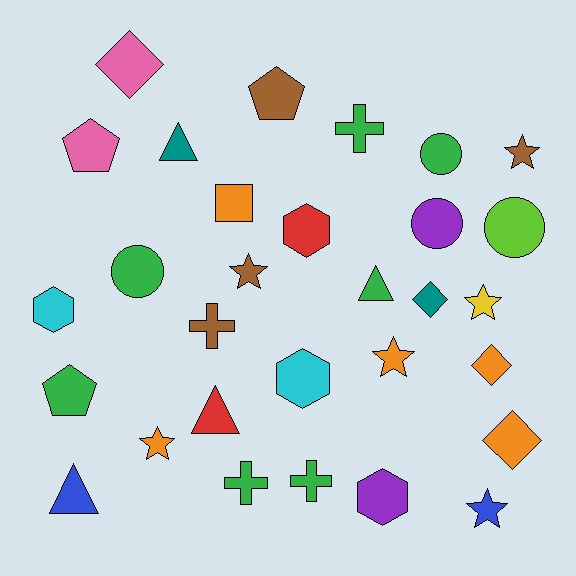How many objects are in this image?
There are 30 objects.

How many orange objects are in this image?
There are 5 orange objects.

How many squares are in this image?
There is 1 square.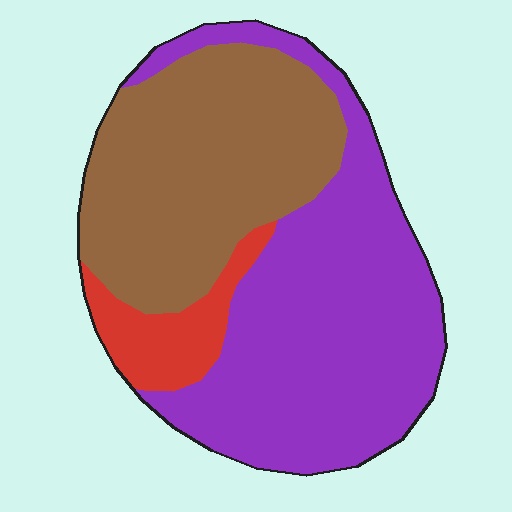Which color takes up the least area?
Red, at roughly 10%.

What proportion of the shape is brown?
Brown takes up between a quarter and a half of the shape.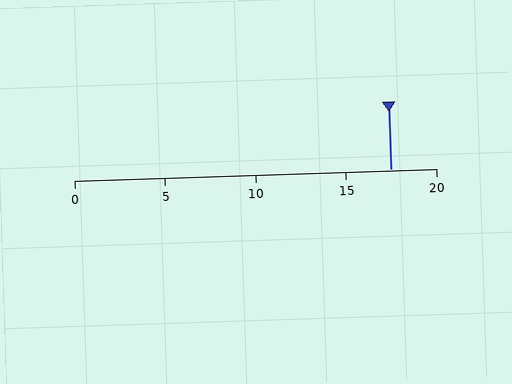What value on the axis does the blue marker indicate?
The marker indicates approximately 17.5.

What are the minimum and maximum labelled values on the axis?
The axis runs from 0 to 20.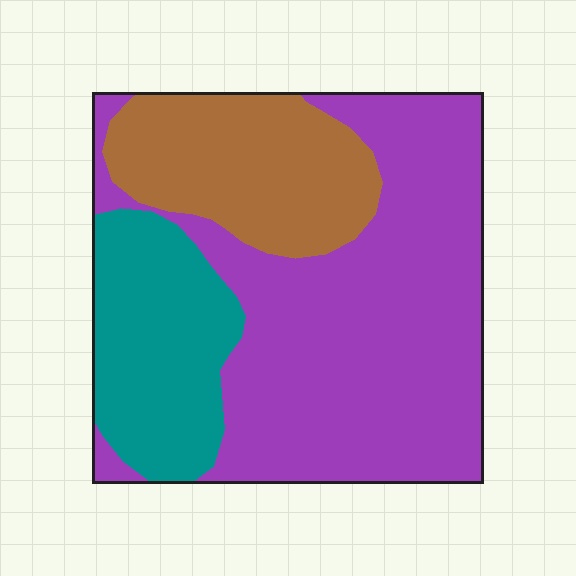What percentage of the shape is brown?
Brown covers about 20% of the shape.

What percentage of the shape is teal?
Teal covers 21% of the shape.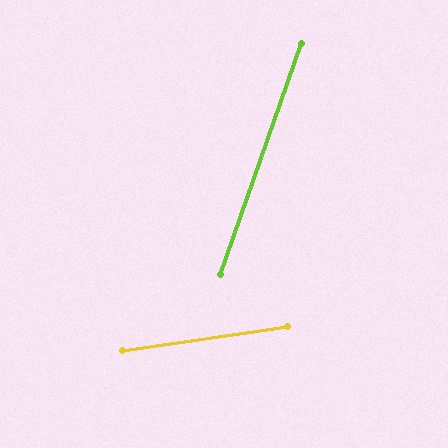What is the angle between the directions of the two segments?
Approximately 63 degrees.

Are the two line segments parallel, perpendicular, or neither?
Neither parallel nor perpendicular — they differ by about 63°.